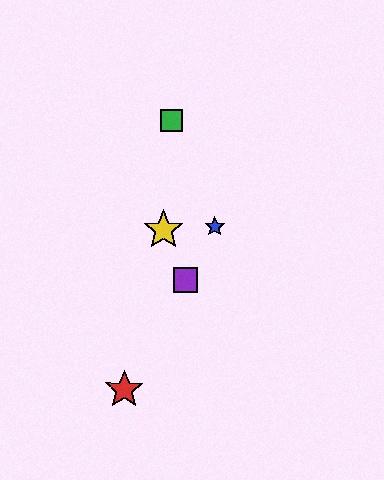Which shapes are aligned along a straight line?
The red star, the blue star, the purple square are aligned along a straight line.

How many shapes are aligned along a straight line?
3 shapes (the red star, the blue star, the purple square) are aligned along a straight line.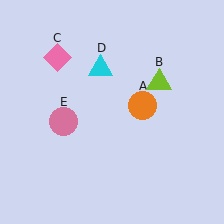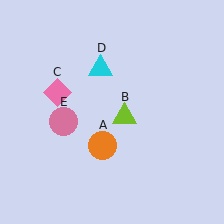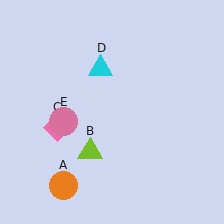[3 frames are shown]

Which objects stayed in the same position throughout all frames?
Cyan triangle (object D) and pink circle (object E) remained stationary.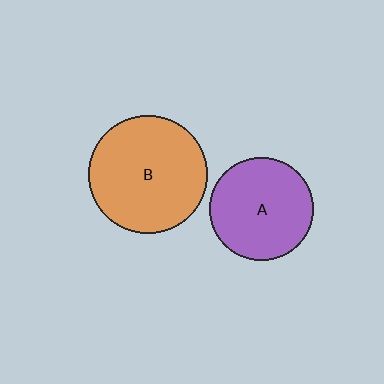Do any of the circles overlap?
No, none of the circles overlap.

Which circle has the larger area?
Circle B (orange).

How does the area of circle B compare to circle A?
Approximately 1.3 times.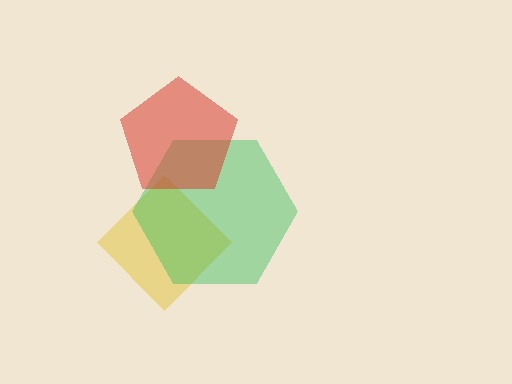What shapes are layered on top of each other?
The layered shapes are: a yellow diamond, a green hexagon, a red pentagon.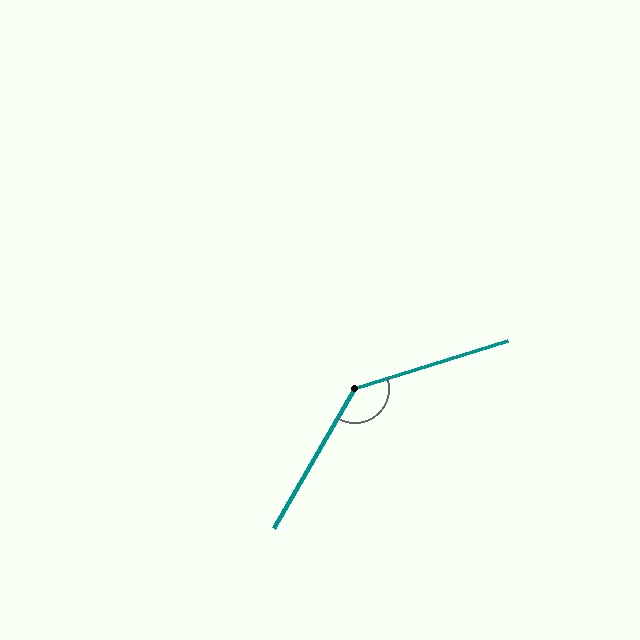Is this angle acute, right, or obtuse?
It is obtuse.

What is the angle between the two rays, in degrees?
Approximately 138 degrees.